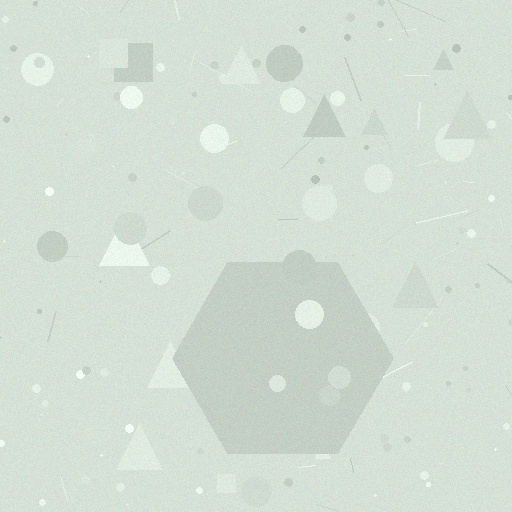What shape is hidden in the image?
A hexagon is hidden in the image.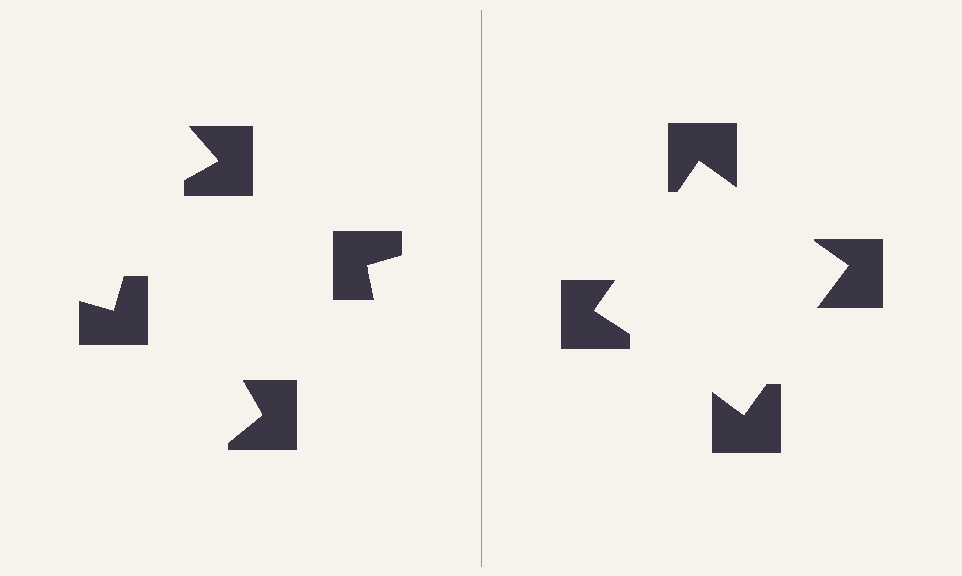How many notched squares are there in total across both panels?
8 — 4 on each side.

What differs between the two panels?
The notched squares are positioned identically on both sides; only the wedge orientations differ. On the right they align to a square; on the left they are misaligned.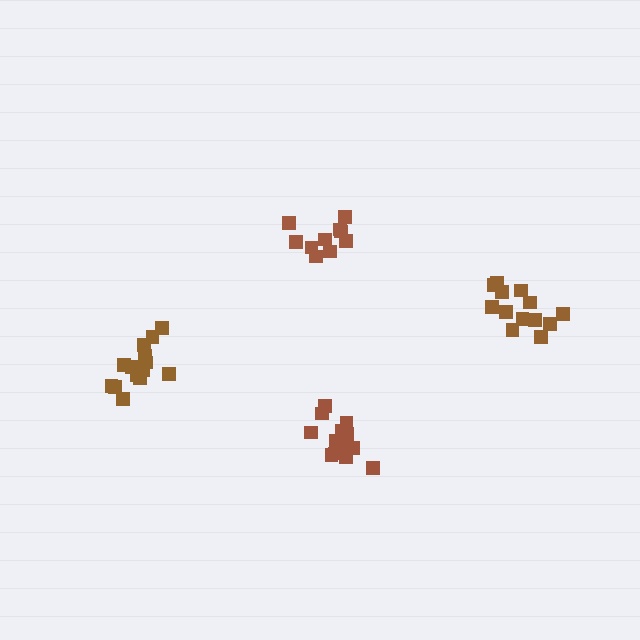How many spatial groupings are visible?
There are 4 spatial groupings.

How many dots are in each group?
Group 1: 10 dots, Group 2: 13 dots, Group 3: 14 dots, Group 4: 13 dots (50 total).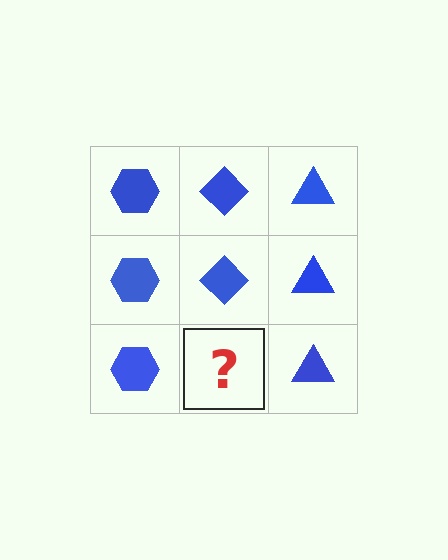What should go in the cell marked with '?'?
The missing cell should contain a blue diamond.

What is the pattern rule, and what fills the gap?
The rule is that each column has a consistent shape. The gap should be filled with a blue diamond.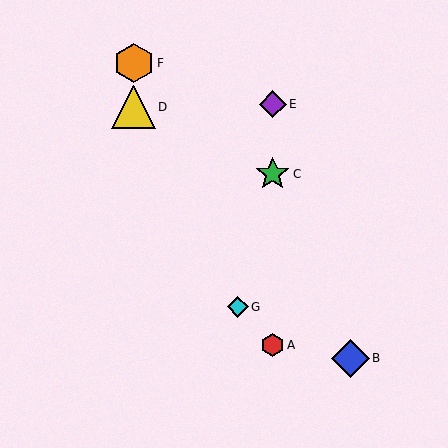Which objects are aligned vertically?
Objects A, C, E are aligned vertically.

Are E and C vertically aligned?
Yes, both are at x≈273.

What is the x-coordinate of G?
Object G is at x≈238.